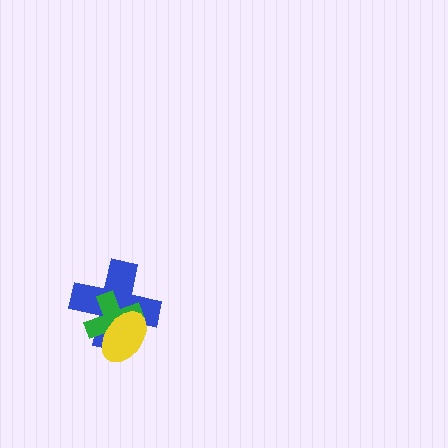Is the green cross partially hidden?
Yes, it is partially covered by another shape.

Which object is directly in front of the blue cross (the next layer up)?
The green cross is directly in front of the blue cross.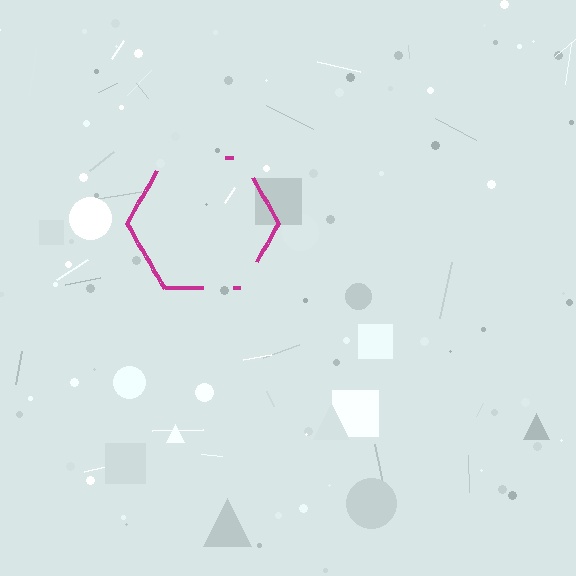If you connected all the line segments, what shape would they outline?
They would outline a hexagon.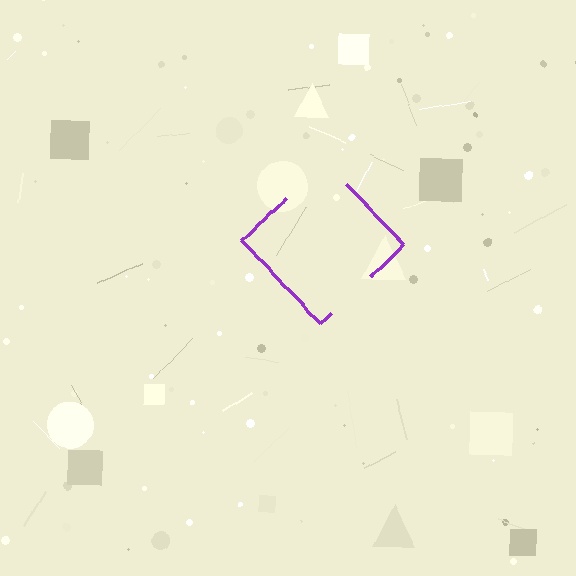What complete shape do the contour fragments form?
The contour fragments form a diamond.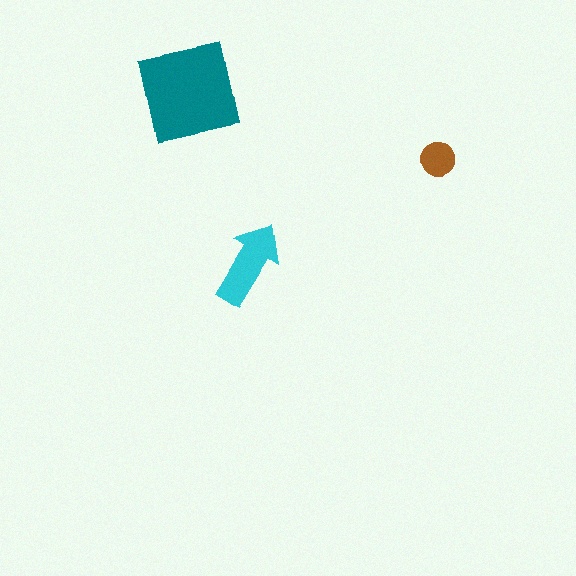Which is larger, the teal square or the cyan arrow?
The teal square.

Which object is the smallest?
The brown circle.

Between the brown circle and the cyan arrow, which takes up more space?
The cyan arrow.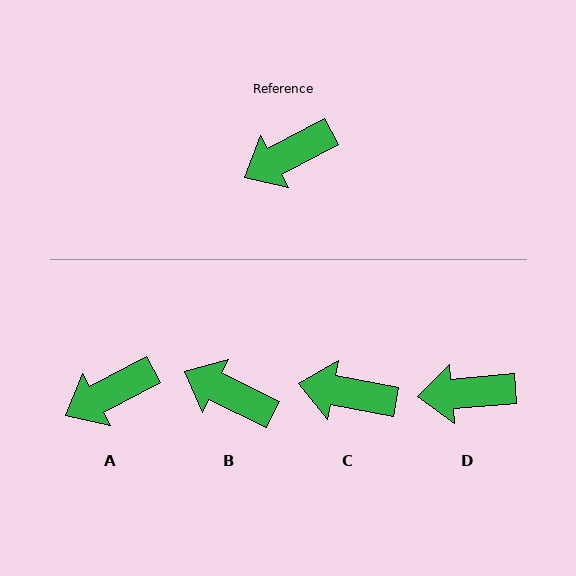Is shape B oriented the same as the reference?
No, it is off by about 54 degrees.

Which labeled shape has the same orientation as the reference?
A.